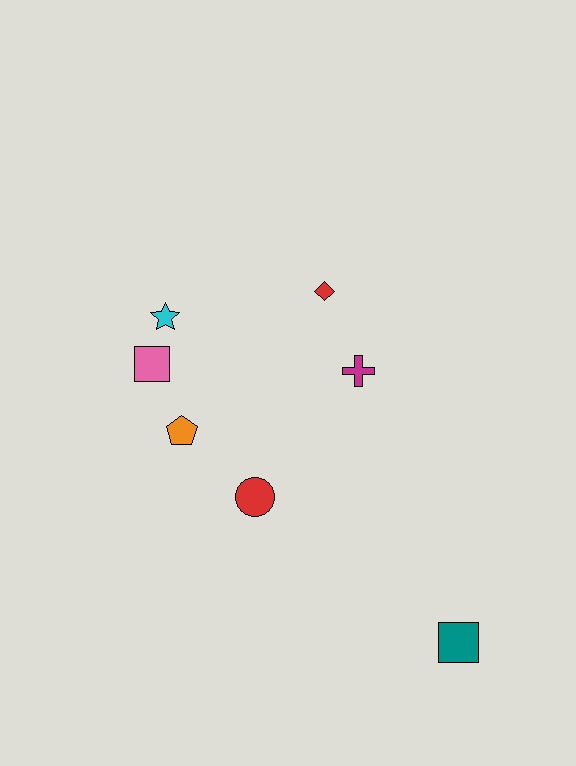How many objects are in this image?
There are 7 objects.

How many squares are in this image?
There are 2 squares.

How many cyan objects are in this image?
There is 1 cyan object.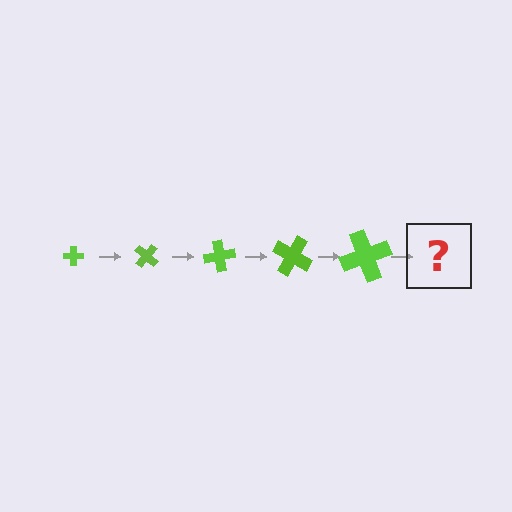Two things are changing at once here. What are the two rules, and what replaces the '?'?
The two rules are that the cross grows larger each step and it rotates 40 degrees each step. The '?' should be a cross, larger than the previous one and rotated 200 degrees from the start.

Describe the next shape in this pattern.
It should be a cross, larger than the previous one and rotated 200 degrees from the start.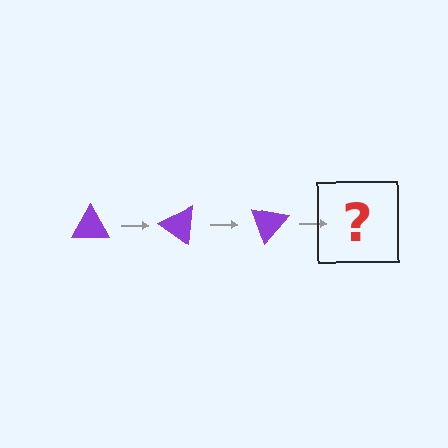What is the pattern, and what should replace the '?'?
The pattern is that the triangle rotates 35 degrees each step. The '?' should be a purple triangle rotated 105 degrees.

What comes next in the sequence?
The next element should be a purple triangle rotated 105 degrees.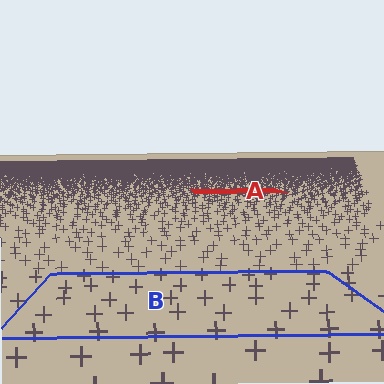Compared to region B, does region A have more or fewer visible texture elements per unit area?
Region A has more texture elements per unit area — they are packed more densely because it is farther away.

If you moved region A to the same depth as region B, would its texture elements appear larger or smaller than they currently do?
They would appear larger. At a closer depth, the same texture elements are projected at a bigger on-screen size.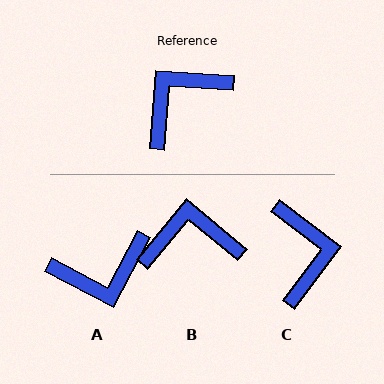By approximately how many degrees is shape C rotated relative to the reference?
Approximately 123 degrees clockwise.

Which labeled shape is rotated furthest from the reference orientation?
A, about 157 degrees away.